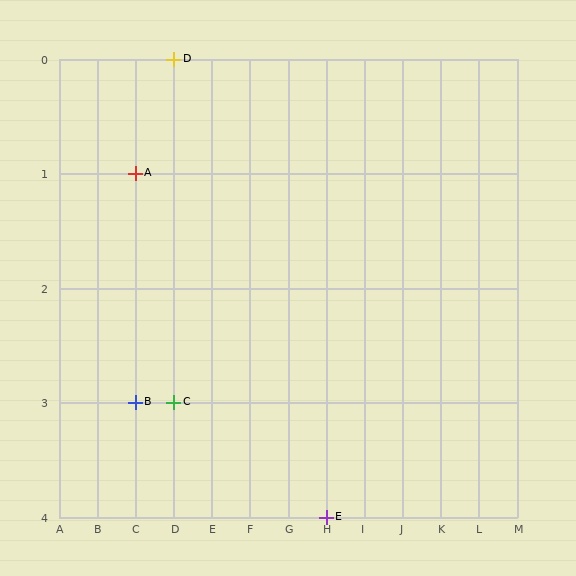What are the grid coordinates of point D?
Point D is at grid coordinates (D, 0).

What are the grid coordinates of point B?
Point B is at grid coordinates (C, 3).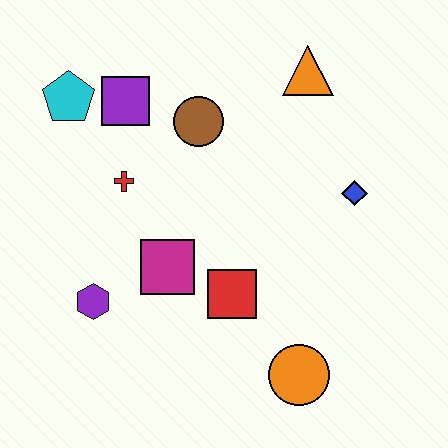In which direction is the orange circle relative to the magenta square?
The orange circle is to the right of the magenta square.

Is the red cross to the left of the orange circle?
Yes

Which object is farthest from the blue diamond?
The cyan pentagon is farthest from the blue diamond.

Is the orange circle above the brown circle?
No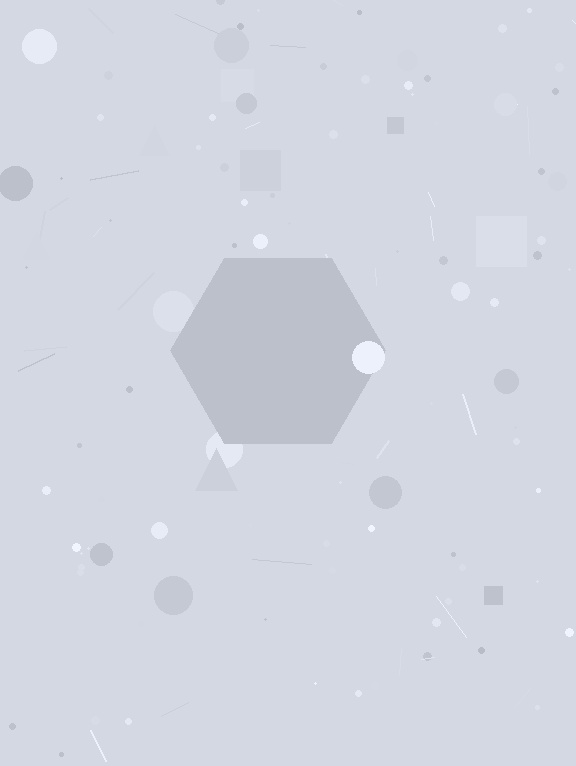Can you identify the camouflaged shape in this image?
The camouflaged shape is a hexagon.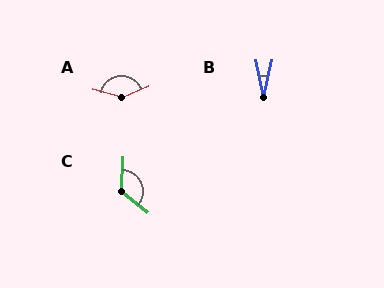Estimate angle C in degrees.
Approximately 126 degrees.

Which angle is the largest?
A, at approximately 143 degrees.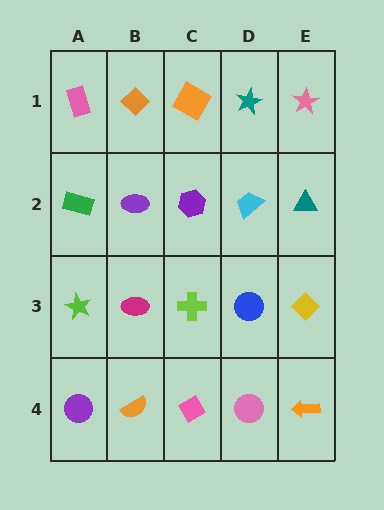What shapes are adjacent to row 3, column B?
A purple ellipse (row 2, column B), an orange semicircle (row 4, column B), a lime star (row 3, column A), a lime cross (row 3, column C).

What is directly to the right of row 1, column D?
A pink star.